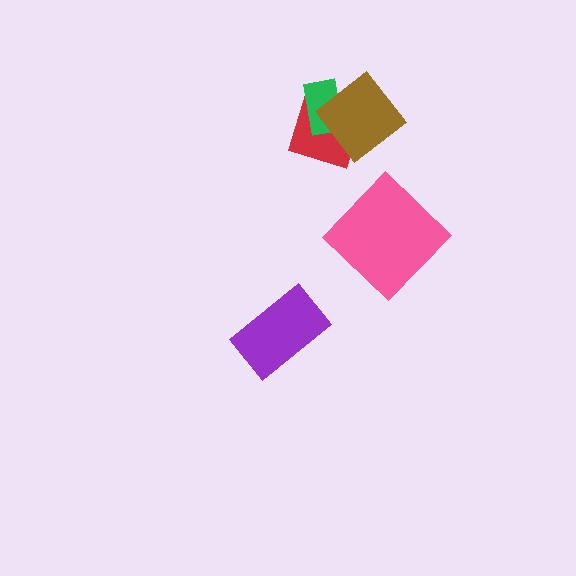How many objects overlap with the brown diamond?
2 objects overlap with the brown diamond.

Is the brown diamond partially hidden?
No, no other shape covers it.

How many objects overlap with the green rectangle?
2 objects overlap with the green rectangle.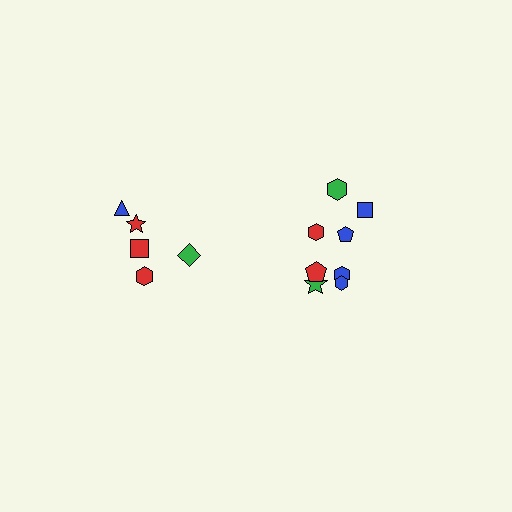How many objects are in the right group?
There are 8 objects.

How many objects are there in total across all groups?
There are 13 objects.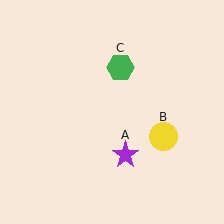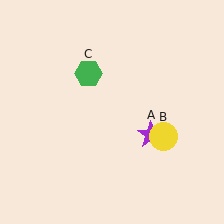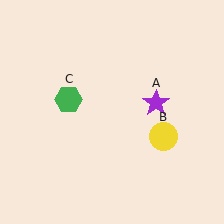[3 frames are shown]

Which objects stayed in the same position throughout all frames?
Yellow circle (object B) remained stationary.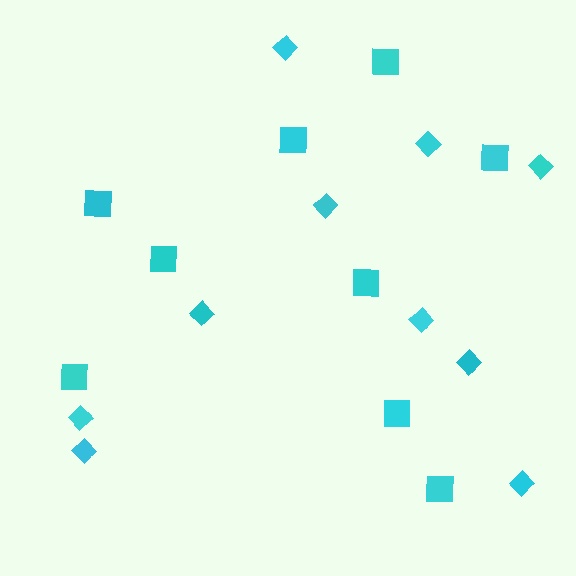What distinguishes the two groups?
There are 2 groups: one group of squares (9) and one group of diamonds (10).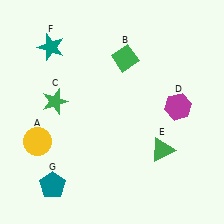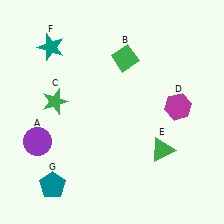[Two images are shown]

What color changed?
The circle (A) changed from yellow in Image 1 to purple in Image 2.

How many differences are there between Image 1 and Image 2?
There is 1 difference between the two images.